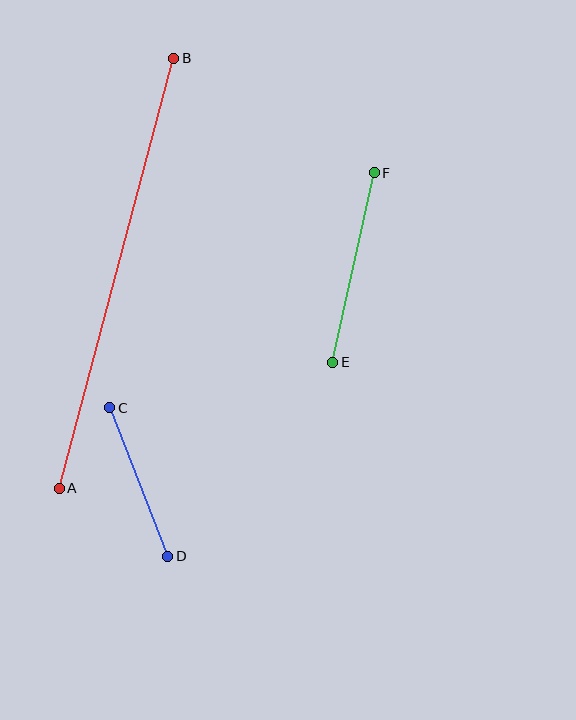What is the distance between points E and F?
The distance is approximately 194 pixels.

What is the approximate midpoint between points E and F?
The midpoint is at approximately (354, 267) pixels.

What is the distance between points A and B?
The distance is approximately 445 pixels.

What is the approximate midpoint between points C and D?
The midpoint is at approximately (139, 482) pixels.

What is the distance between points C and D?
The distance is approximately 159 pixels.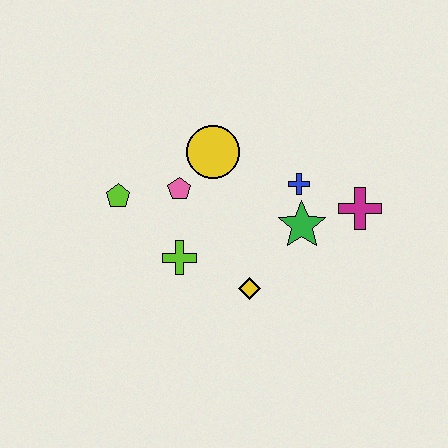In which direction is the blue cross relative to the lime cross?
The blue cross is to the right of the lime cross.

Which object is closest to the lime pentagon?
The pink pentagon is closest to the lime pentagon.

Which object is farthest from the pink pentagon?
The magenta cross is farthest from the pink pentagon.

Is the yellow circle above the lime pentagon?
Yes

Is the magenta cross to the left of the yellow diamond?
No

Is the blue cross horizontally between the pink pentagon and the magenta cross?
Yes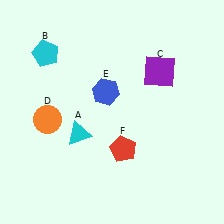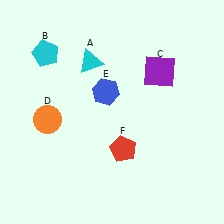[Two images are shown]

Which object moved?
The cyan triangle (A) moved up.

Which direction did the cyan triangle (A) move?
The cyan triangle (A) moved up.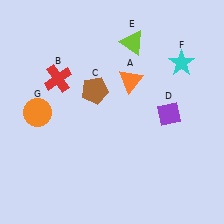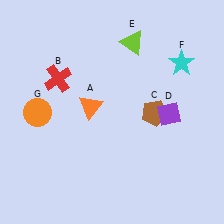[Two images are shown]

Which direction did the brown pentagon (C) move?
The brown pentagon (C) moved right.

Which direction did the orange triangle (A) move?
The orange triangle (A) moved left.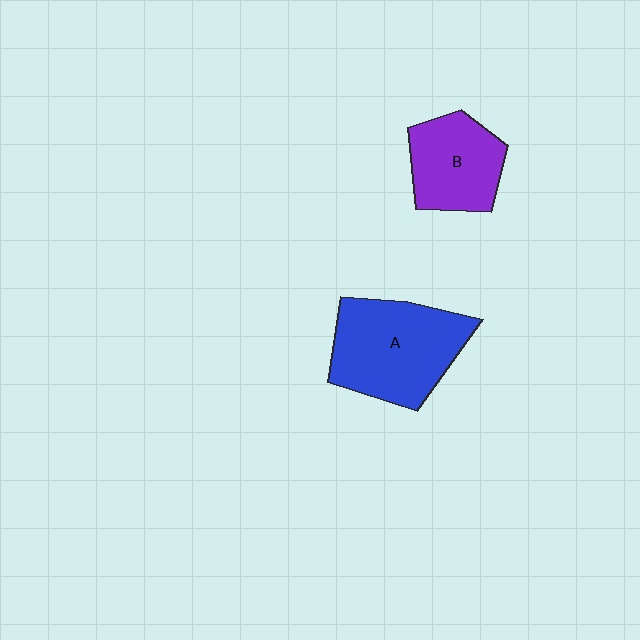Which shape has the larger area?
Shape A (blue).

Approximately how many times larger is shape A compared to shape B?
Approximately 1.5 times.